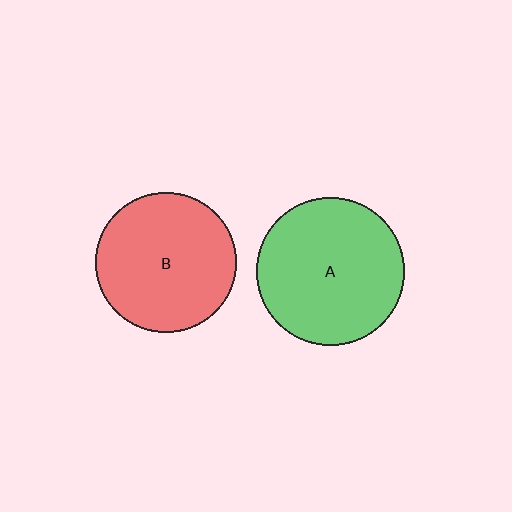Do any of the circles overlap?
No, none of the circles overlap.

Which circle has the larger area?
Circle A (green).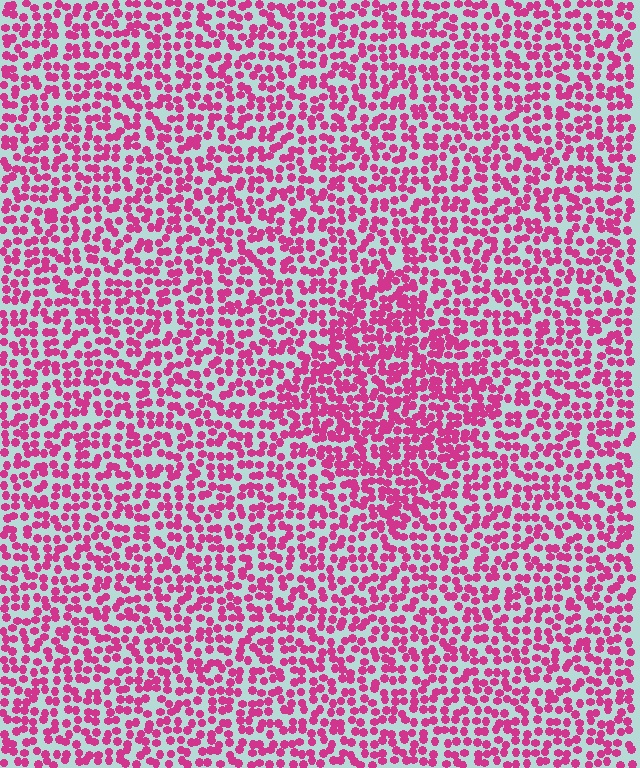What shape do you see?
I see a diamond.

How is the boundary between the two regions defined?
The boundary is defined by a change in element density (approximately 1.5x ratio). All elements are the same color, size, and shape.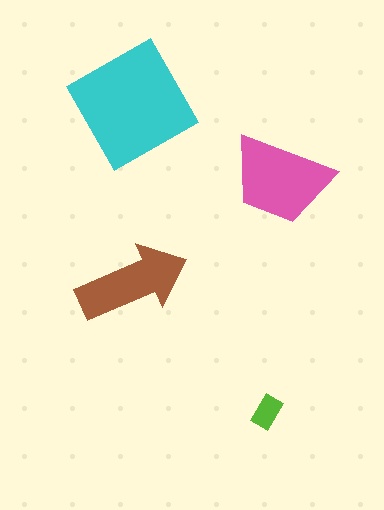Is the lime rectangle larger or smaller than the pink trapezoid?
Smaller.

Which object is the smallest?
The lime rectangle.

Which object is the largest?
The cyan square.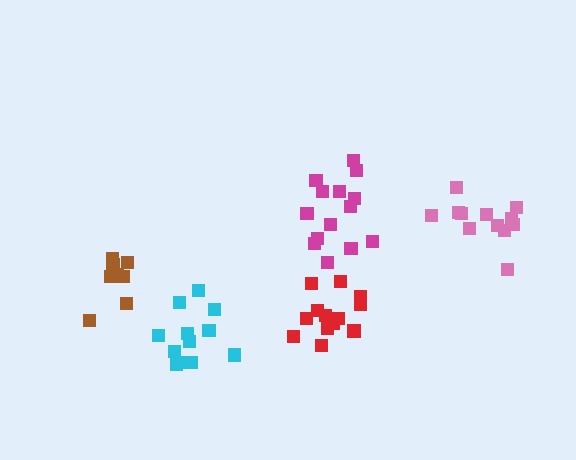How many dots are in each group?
Group 1: 9 dots, Group 2: 14 dots, Group 3: 12 dots, Group 4: 14 dots, Group 5: 12 dots (61 total).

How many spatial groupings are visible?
There are 5 spatial groupings.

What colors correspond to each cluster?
The clusters are colored: brown, red, pink, magenta, cyan.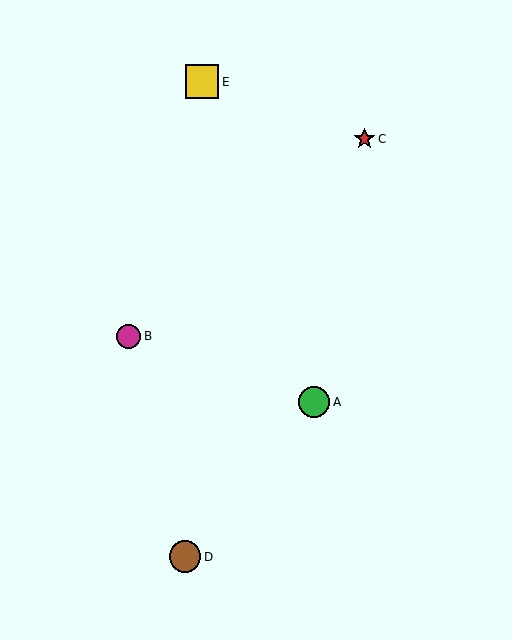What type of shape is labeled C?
Shape C is a red star.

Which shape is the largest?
The yellow square (labeled E) is the largest.